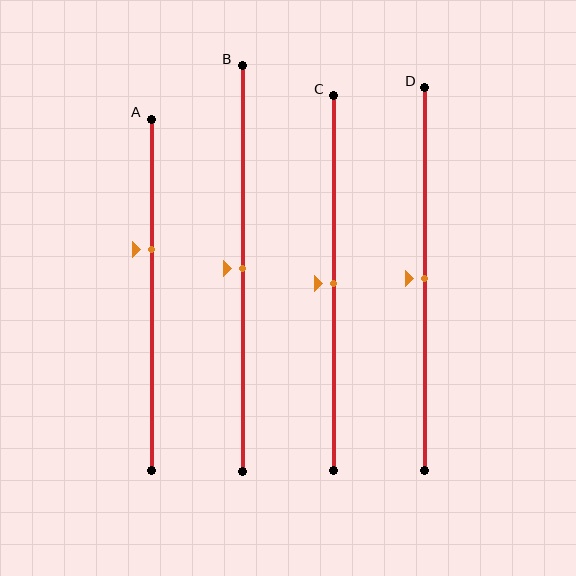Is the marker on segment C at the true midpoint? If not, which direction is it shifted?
Yes, the marker on segment C is at the true midpoint.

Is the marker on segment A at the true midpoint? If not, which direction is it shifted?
No, the marker on segment A is shifted upward by about 13% of the segment length.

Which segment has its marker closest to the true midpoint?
Segment B has its marker closest to the true midpoint.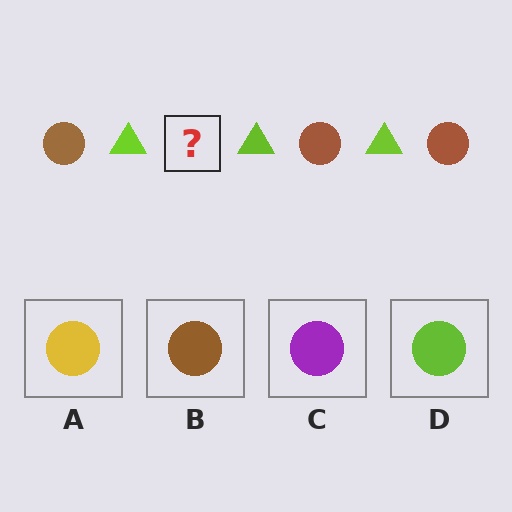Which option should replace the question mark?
Option B.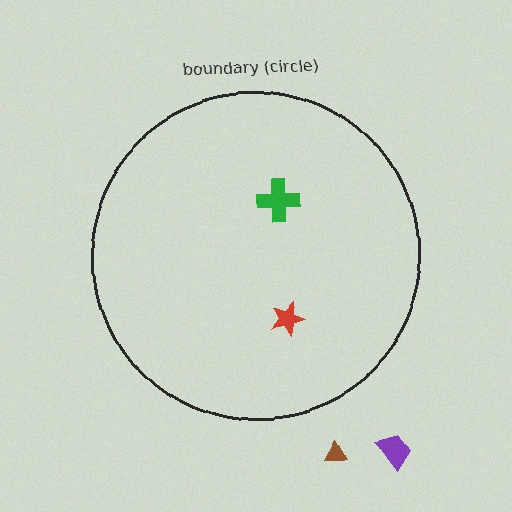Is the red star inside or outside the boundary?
Inside.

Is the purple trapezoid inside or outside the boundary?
Outside.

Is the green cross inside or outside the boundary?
Inside.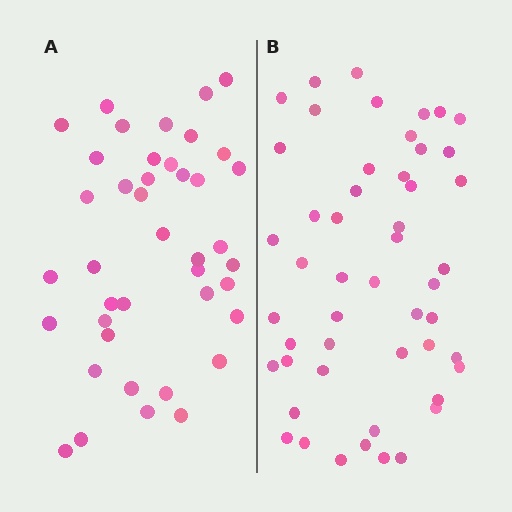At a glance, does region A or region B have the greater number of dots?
Region B (the right region) has more dots.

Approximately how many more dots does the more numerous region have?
Region B has roughly 8 or so more dots than region A.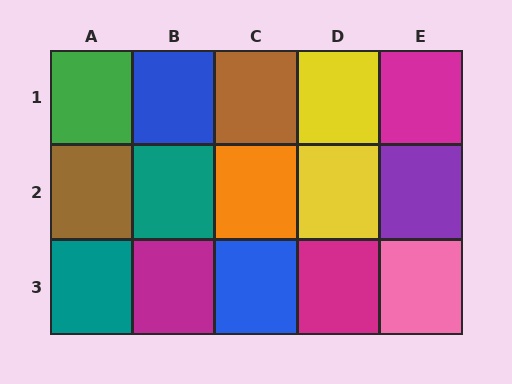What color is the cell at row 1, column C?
Brown.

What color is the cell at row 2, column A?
Brown.